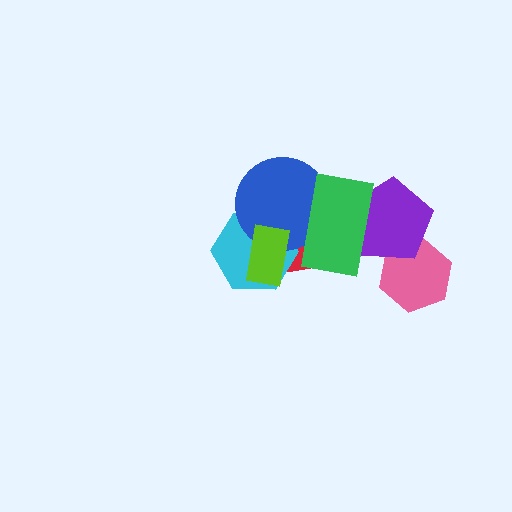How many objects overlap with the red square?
4 objects overlap with the red square.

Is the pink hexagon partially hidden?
Yes, it is partially covered by another shape.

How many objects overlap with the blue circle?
4 objects overlap with the blue circle.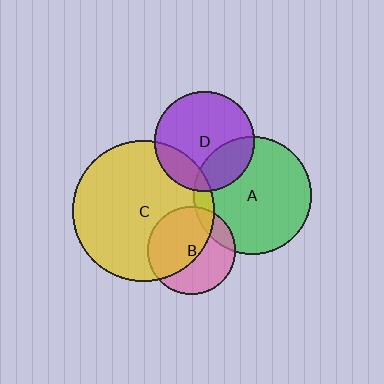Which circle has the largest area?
Circle C (yellow).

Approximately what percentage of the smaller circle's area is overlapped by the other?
Approximately 25%.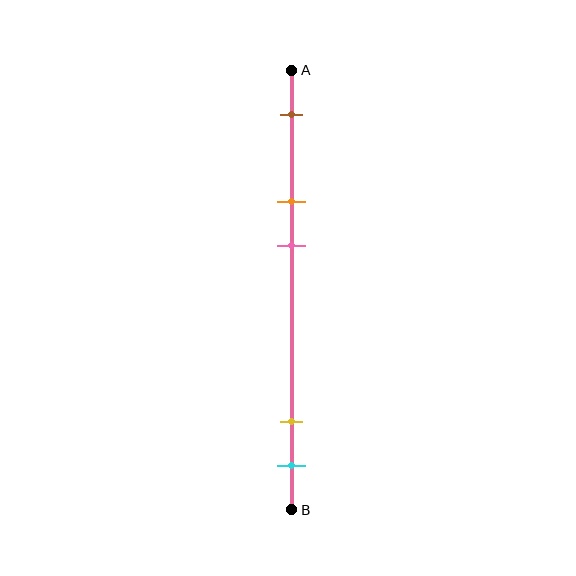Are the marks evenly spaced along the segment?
No, the marks are not evenly spaced.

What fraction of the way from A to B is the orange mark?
The orange mark is approximately 30% (0.3) of the way from A to B.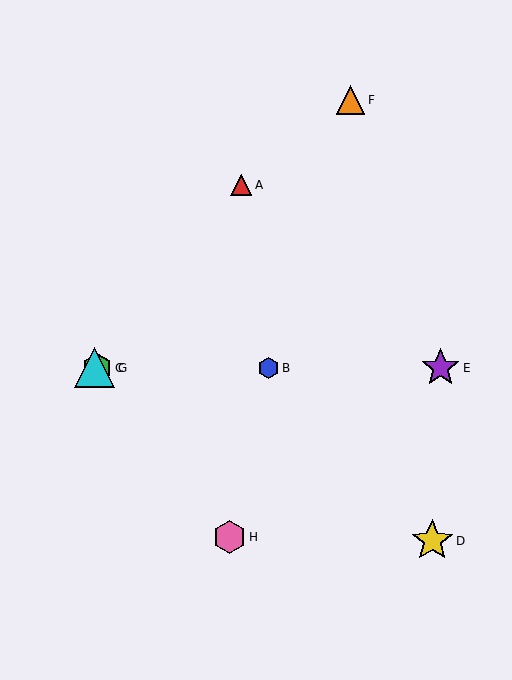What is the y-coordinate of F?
Object F is at y≈100.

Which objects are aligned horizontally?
Objects B, C, E, G are aligned horizontally.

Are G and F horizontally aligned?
No, G is at y≈368 and F is at y≈100.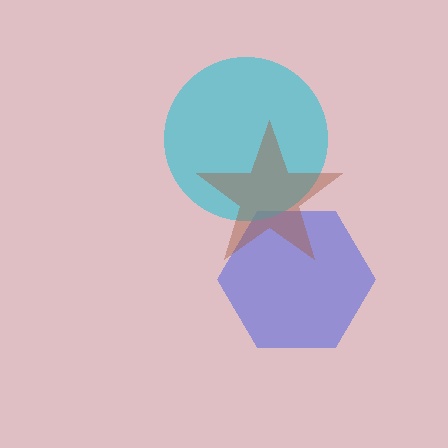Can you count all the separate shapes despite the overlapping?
Yes, there are 3 separate shapes.